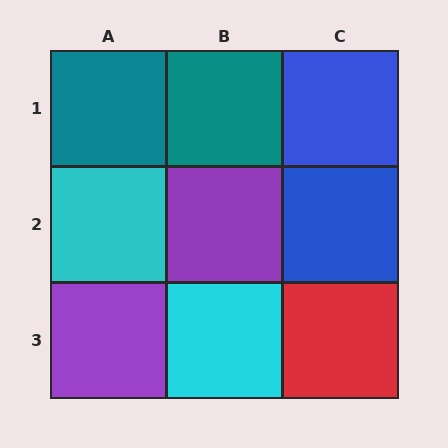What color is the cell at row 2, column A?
Cyan.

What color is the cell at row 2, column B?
Purple.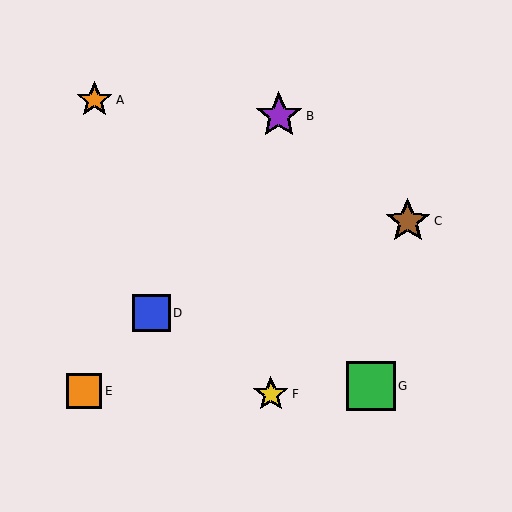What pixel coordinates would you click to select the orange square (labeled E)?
Click at (84, 391) to select the orange square E.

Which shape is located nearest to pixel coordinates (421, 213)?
The brown star (labeled C) at (408, 221) is nearest to that location.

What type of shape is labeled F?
Shape F is a yellow star.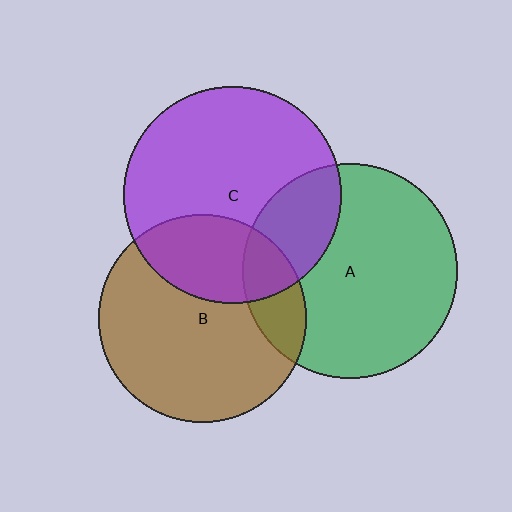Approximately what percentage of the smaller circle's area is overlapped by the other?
Approximately 25%.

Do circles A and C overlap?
Yes.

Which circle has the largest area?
Circle C (purple).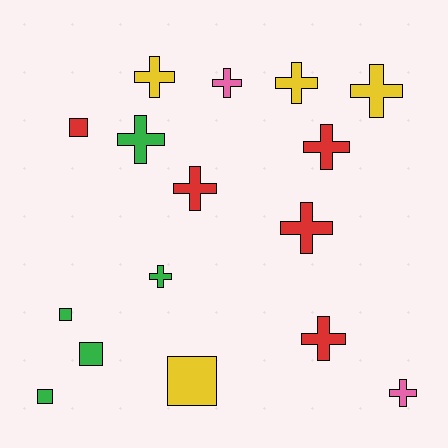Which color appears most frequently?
Red, with 5 objects.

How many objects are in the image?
There are 16 objects.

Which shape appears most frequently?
Cross, with 11 objects.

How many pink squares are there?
There are no pink squares.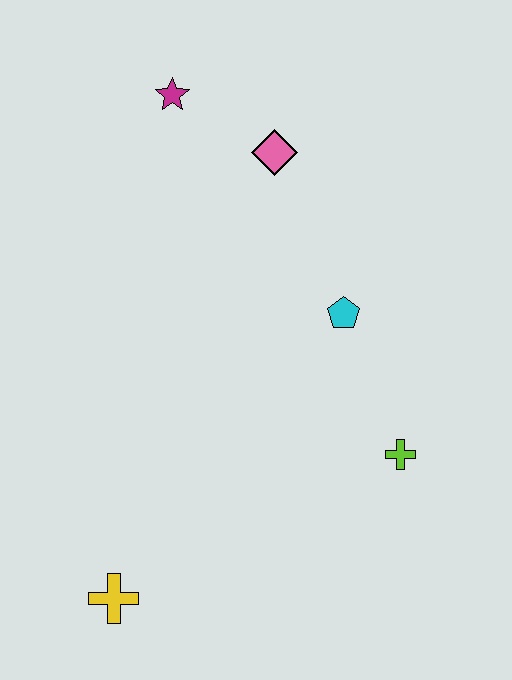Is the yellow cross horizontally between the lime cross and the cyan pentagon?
No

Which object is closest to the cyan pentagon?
The lime cross is closest to the cyan pentagon.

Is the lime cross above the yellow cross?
Yes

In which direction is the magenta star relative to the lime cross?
The magenta star is above the lime cross.